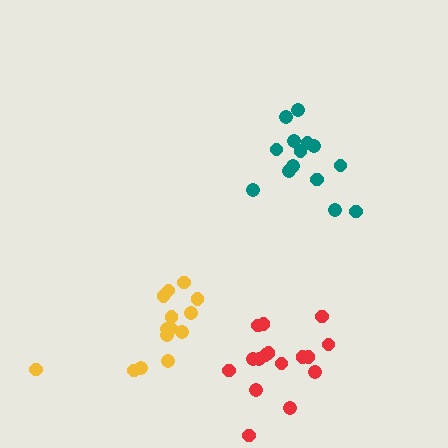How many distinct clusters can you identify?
There are 3 distinct clusters.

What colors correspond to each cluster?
The clusters are colored: red, teal, yellow.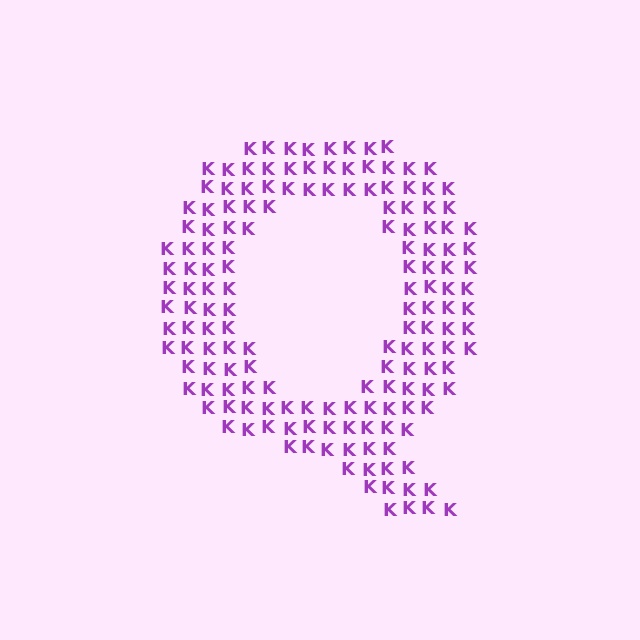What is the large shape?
The large shape is the letter Q.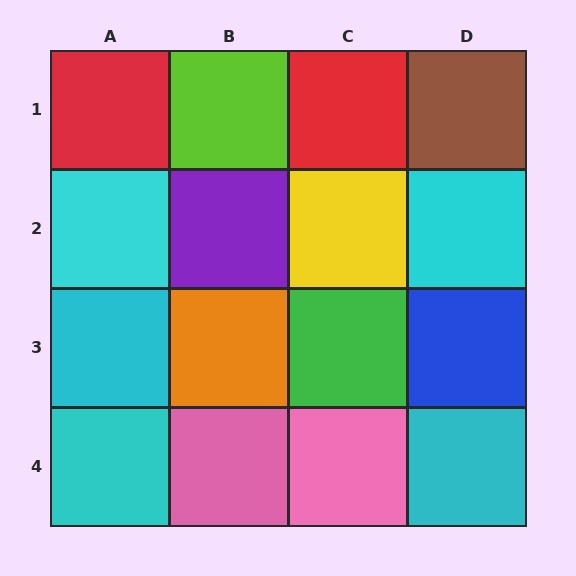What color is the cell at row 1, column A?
Red.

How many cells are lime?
1 cell is lime.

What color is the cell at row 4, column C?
Pink.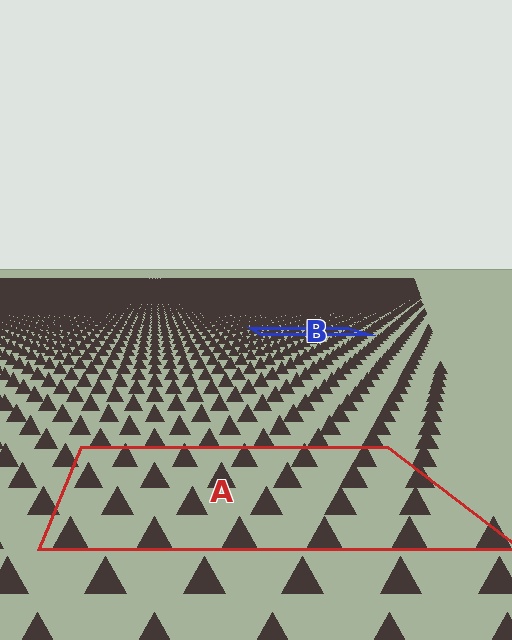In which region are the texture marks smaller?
The texture marks are smaller in region B, because it is farther away.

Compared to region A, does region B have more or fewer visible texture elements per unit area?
Region B has more texture elements per unit area — they are packed more densely because it is farther away.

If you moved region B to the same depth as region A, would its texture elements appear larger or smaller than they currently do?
They would appear larger. At a closer depth, the same texture elements are projected at a bigger on-screen size.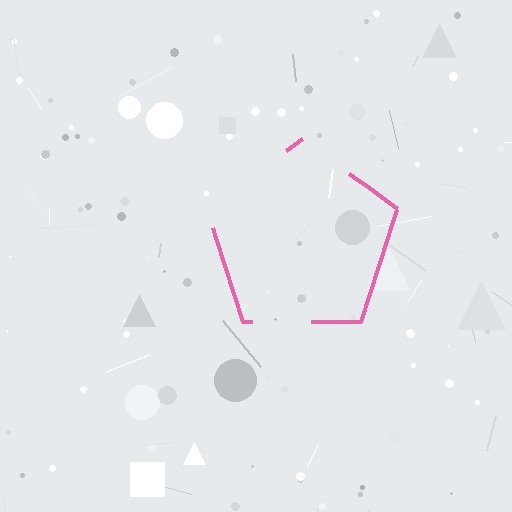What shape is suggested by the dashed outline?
The dashed outline suggests a pentagon.